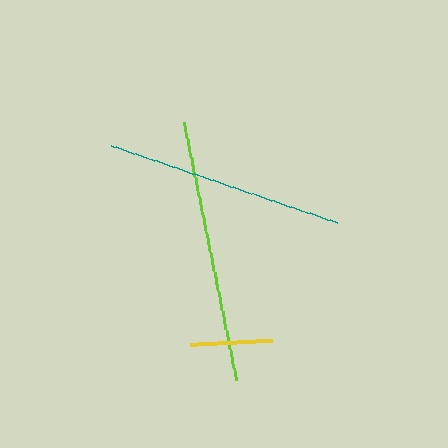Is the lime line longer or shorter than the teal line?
The lime line is longer than the teal line.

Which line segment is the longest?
The lime line is the longest at approximately 262 pixels.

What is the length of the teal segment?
The teal segment is approximately 239 pixels long.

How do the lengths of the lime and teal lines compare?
The lime and teal lines are approximately the same length.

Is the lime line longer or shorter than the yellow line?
The lime line is longer than the yellow line.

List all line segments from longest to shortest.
From longest to shortest: lime, teal, yellow.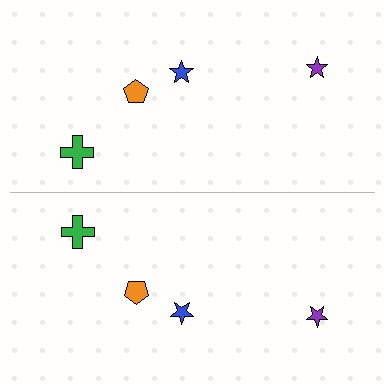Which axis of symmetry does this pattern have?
The pattern has a horizontal axis of symmetry running through the center of the image.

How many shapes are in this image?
There are 8 shapes in this image.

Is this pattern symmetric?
Yes, this pattern has bilateral (reflection) symmetry.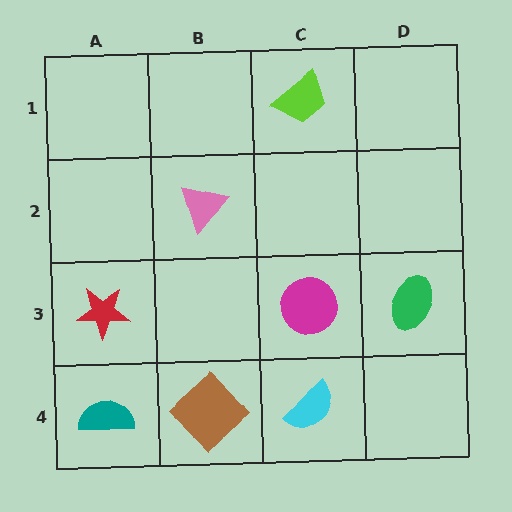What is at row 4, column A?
A teal semicircle.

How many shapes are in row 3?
3 shapes.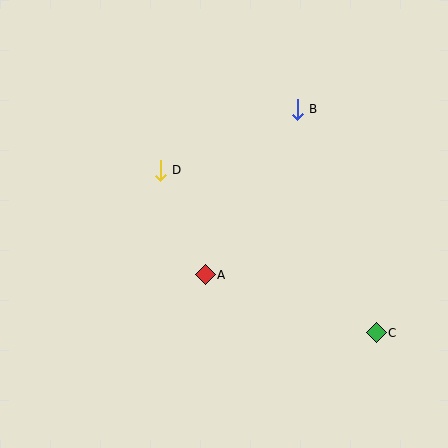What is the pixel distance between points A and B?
The distance between A and B is 189 pixels.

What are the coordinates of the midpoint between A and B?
The midpoint between A and B is at (251, 192).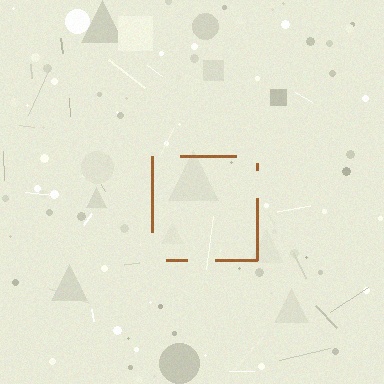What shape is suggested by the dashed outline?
The dashed outline suggests a square.